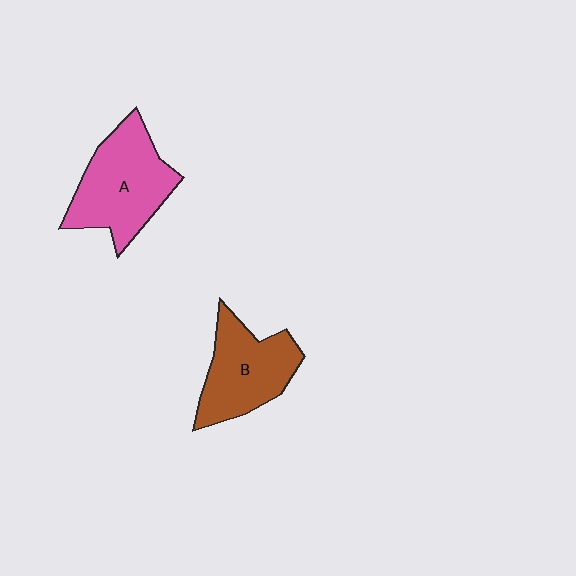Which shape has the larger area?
Shape A (pink).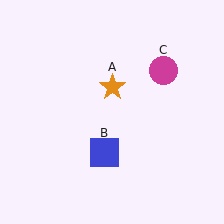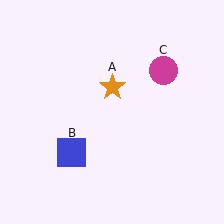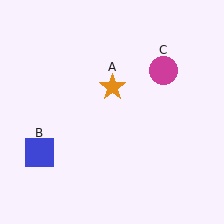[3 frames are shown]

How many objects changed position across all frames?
1 object changed position: blue square (object B).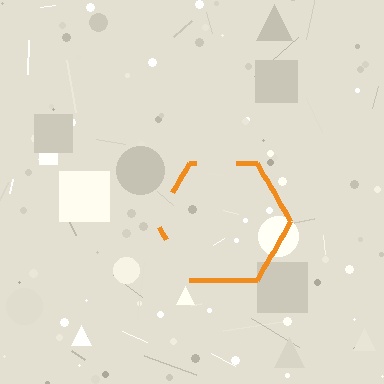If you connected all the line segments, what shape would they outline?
They would outline a hexagon.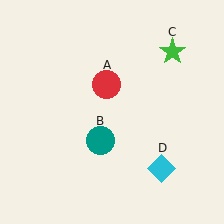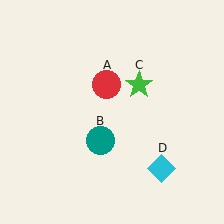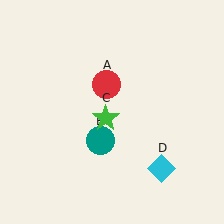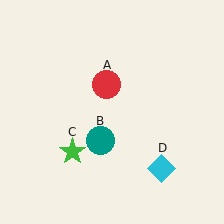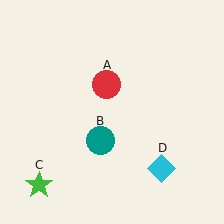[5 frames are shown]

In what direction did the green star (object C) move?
The green star (object C) moved down and to the left.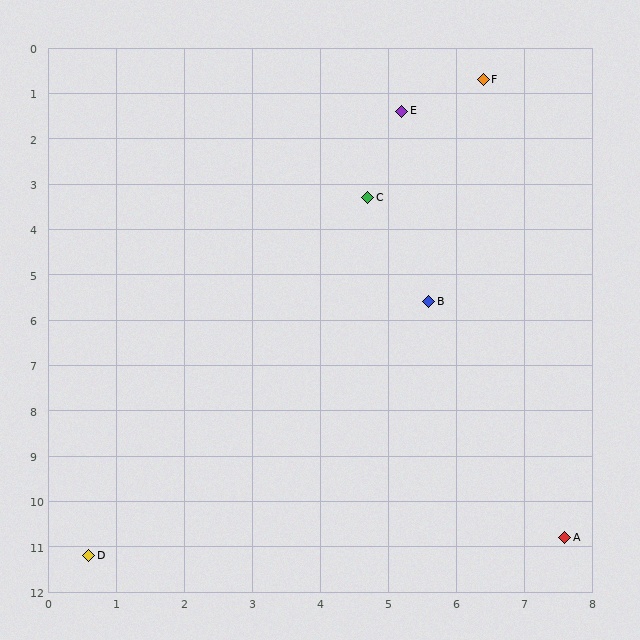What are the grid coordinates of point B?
Point B is at approximately (5.6, 5.6).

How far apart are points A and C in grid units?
Points A and C are about 8.0 grid units apart.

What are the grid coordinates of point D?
Point D is at approximately (0.6, 11.2).